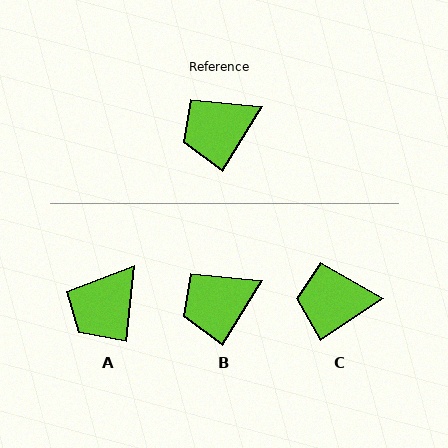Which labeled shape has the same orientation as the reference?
B.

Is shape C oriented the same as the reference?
No, it is off by about 24 degrees.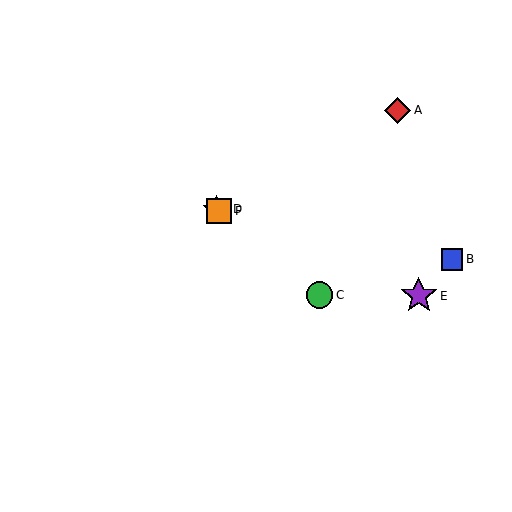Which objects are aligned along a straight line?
Objects C, D, F are aligned along a straight line.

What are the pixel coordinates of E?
Object E is at (419, 296).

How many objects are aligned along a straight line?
3 objects (C, D, F) are aligned along a straight line.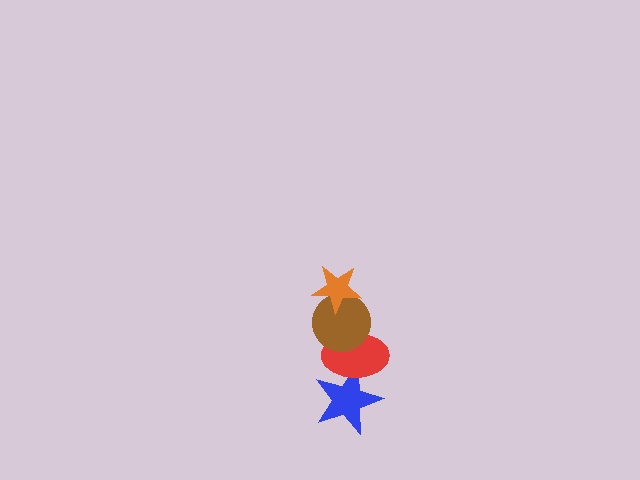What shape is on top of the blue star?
The red ellipse is on top of the blue star.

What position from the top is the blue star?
The blue star is 4th from the top.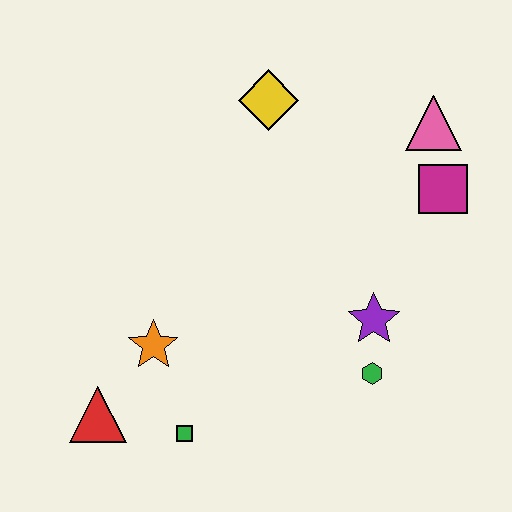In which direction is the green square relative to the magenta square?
The green square is to the left of the magenta square.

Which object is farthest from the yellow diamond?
The red triangle is farthest from the yellow diamond.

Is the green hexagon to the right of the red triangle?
Yes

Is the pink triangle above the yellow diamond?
No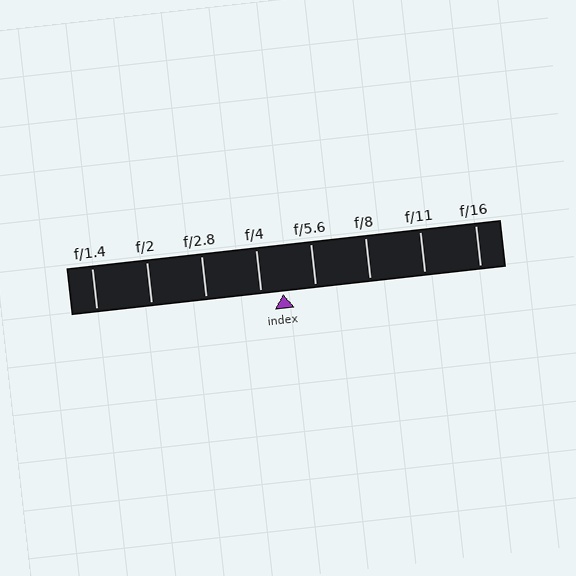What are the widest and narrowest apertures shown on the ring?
The widest aperture shown is f/1.4 and the narrowest is f/16.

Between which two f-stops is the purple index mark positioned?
The index mark is between f/4 and f/5.6.